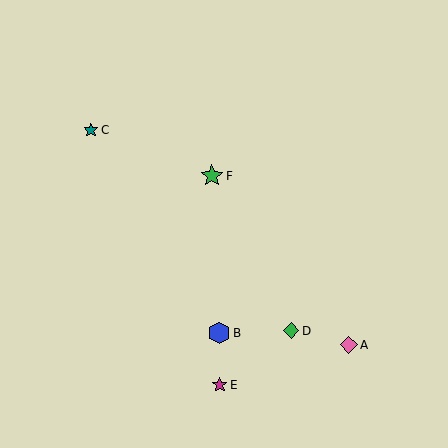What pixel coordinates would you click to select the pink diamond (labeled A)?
Click at (349, 345) to select the pink diamond A.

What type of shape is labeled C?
Shape C is a teal star.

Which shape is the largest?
The green star (labeled F) is the largest.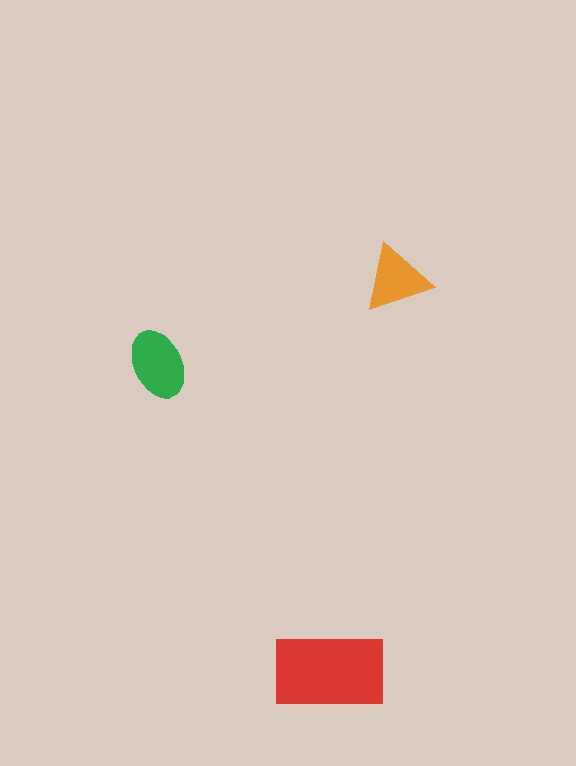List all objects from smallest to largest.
The orange triangle, the green ellipse, the red rectangle.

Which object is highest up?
The orange triangle is topmost.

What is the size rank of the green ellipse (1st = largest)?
2nd.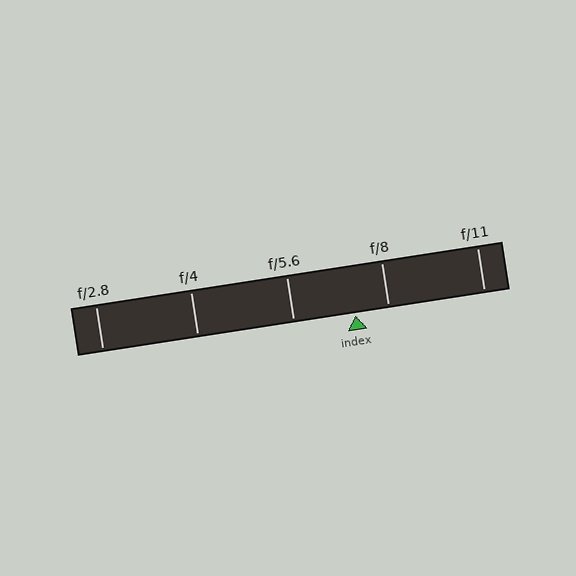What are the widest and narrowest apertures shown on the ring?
The widest aperture shown is f/2.8 and the narrowest is f/11.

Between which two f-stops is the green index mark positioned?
The index mark is between f/5.6 and f/8.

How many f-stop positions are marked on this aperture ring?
There are 5 f-stop positions marked.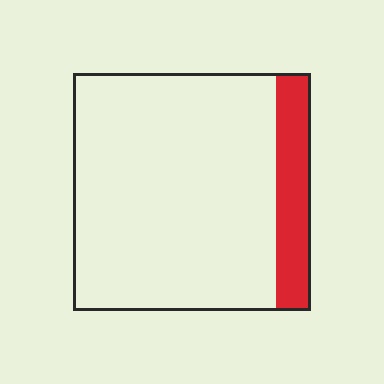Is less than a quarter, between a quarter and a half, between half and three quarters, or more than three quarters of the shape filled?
Less than a quarter.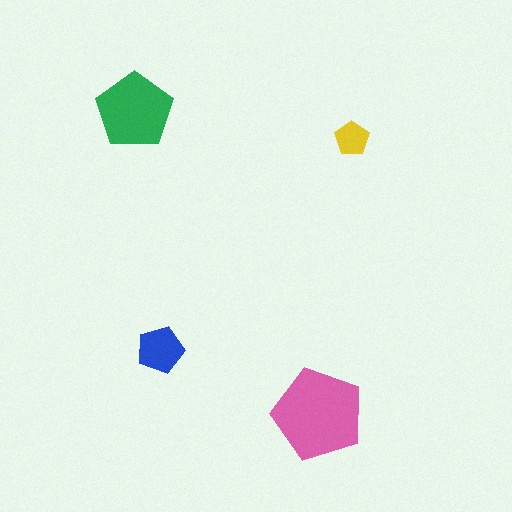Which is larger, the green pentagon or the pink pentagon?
The pink one.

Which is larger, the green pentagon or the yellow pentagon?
The green one.